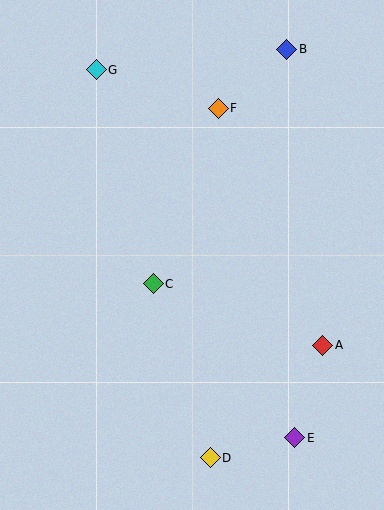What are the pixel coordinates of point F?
Point F is at (218, 108).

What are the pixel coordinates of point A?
Point A is at (323, 345).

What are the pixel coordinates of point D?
Point D is at (210, 458).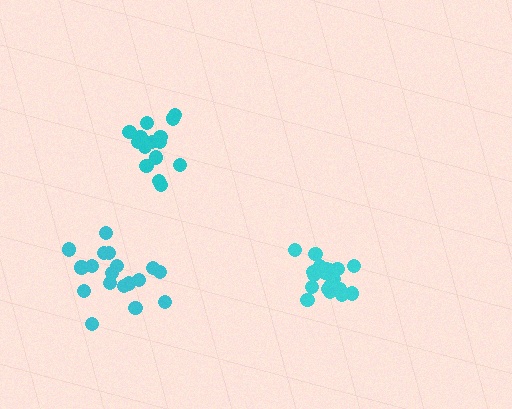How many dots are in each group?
Group 1: 18 dots, Group 2: 20 dots, Group 3: 15 dots (53 total).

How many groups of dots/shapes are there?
There are 3 groups.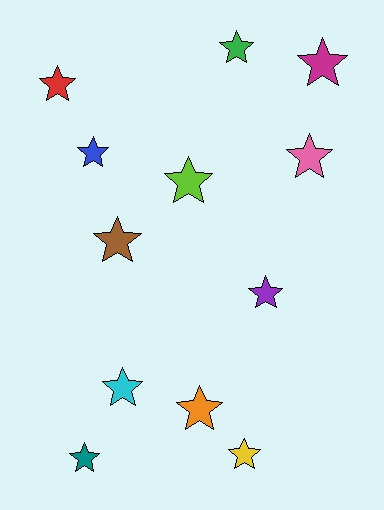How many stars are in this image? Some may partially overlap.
There are 12 stars.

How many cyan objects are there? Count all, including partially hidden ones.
There is 1 cyan object.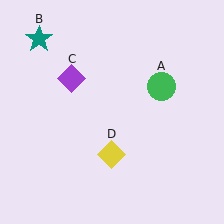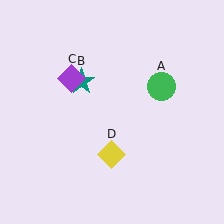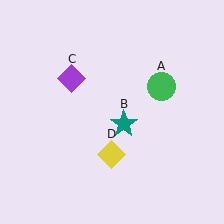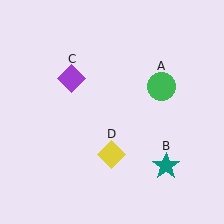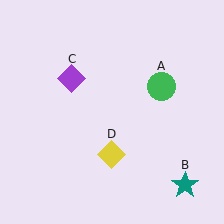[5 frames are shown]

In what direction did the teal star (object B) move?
The teal star (object B) moved down and to the right.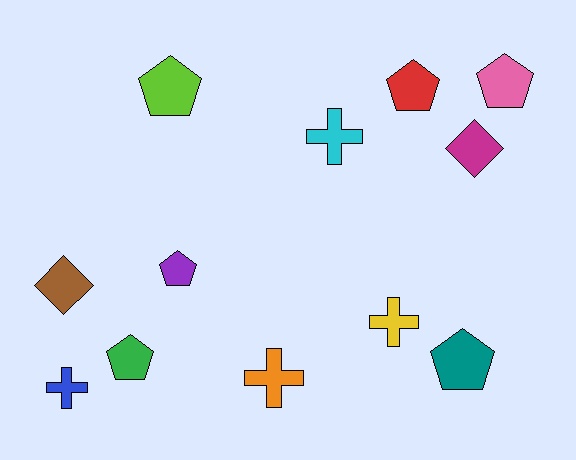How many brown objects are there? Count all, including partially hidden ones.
There is 1 brown object.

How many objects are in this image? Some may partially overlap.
There are 12 objects.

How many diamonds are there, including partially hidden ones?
There are 2 diamonds.